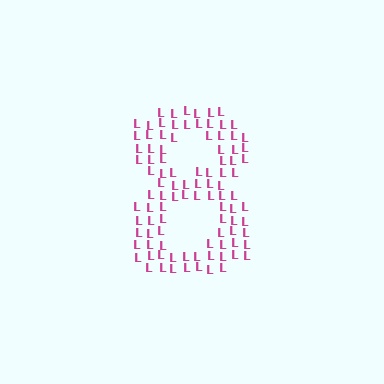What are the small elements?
The small elements are letter L's.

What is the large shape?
The large shape is the digit 8.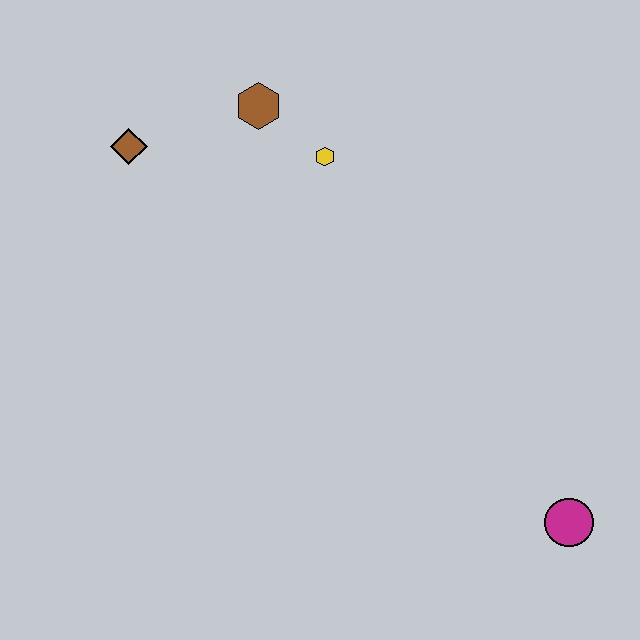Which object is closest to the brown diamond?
The brown hexagon is closest to the brown diamond.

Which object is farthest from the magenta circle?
The brown diamond is farthest from the magenta circle.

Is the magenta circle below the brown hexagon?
Yes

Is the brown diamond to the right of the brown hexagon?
No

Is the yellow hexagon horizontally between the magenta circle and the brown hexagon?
Yes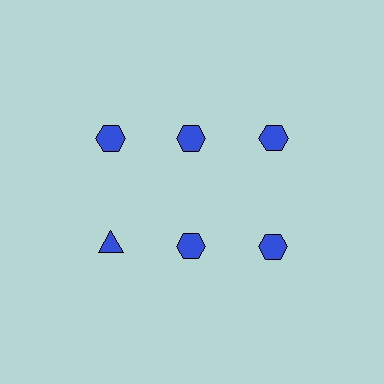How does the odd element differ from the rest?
It has a different shape: triangle instead of hexagon.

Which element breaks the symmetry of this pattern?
The blue triangle in the second row, leftmost column breaks the symmetry. All other shapes are blue hexagons.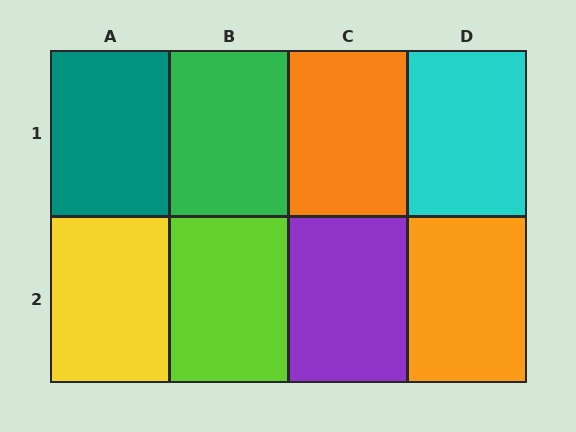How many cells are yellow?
1 cell is yellow.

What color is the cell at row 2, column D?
Orange.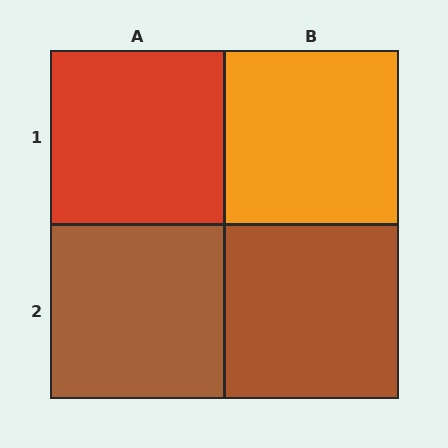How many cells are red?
1 cell is red.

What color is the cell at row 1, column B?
Orange.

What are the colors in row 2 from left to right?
Brown, brown.